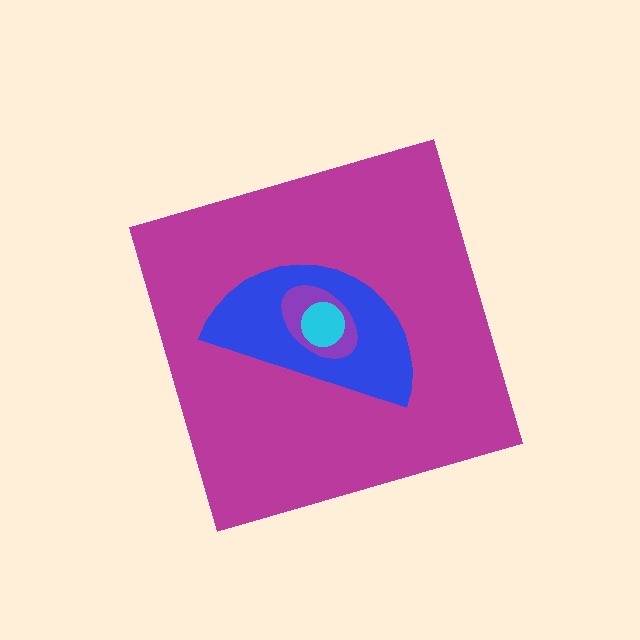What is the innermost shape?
The cyan circle.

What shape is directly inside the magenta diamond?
The blue semicircle.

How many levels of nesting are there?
4.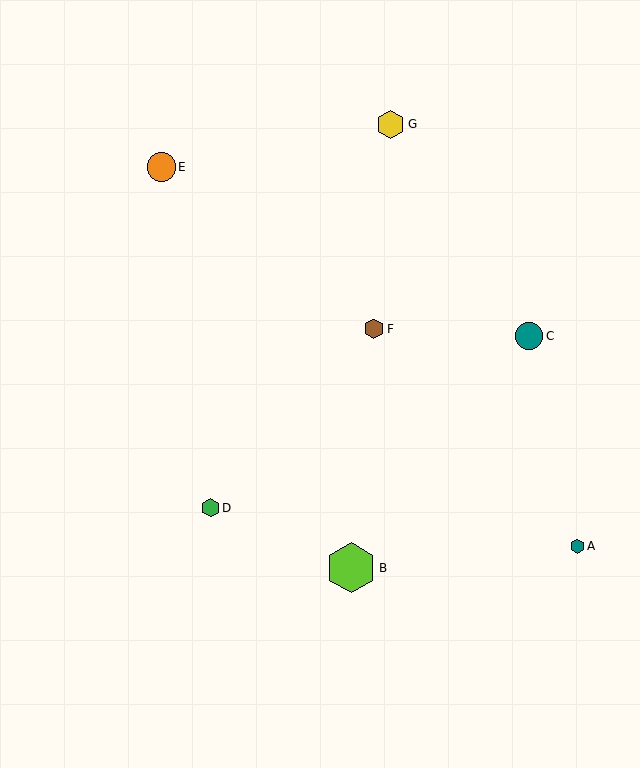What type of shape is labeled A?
Shape A is a teal hexagon.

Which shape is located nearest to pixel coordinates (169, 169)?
The orange circle (labeled E) at (161, 167) is nearest to that location.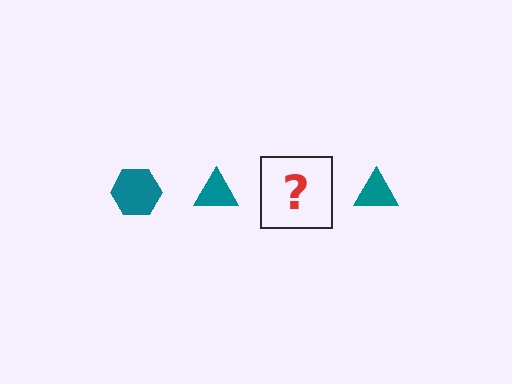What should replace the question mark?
The question mark should be replaced with a teal hexagon.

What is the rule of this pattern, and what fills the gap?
The rule is that the pattern cycles through hexagon, triangle shapes in teal. The gap should be filled with a teal hexagon.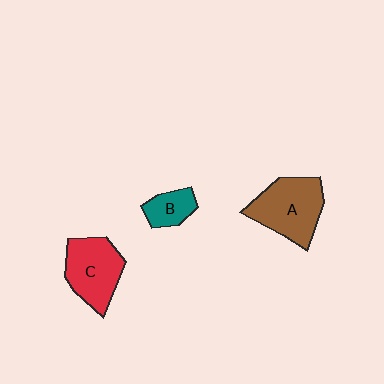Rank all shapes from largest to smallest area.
From largest to smallest: A (brown), C (red), B (teal).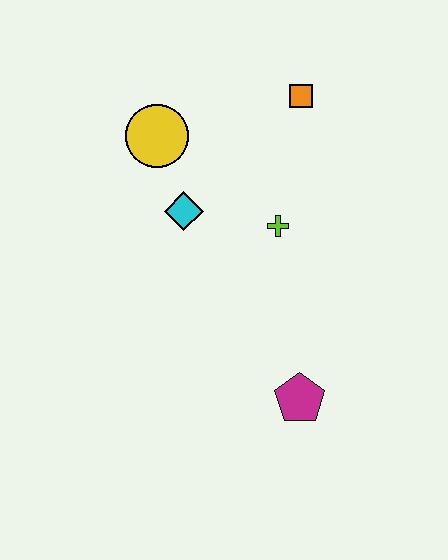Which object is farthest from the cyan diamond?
The magenta pentagon is farthest from the cyan diamond.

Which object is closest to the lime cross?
The cyan diamond is closest to the lime cross.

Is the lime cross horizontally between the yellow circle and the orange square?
Yes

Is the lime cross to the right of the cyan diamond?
Yes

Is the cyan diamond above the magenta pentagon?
Yes